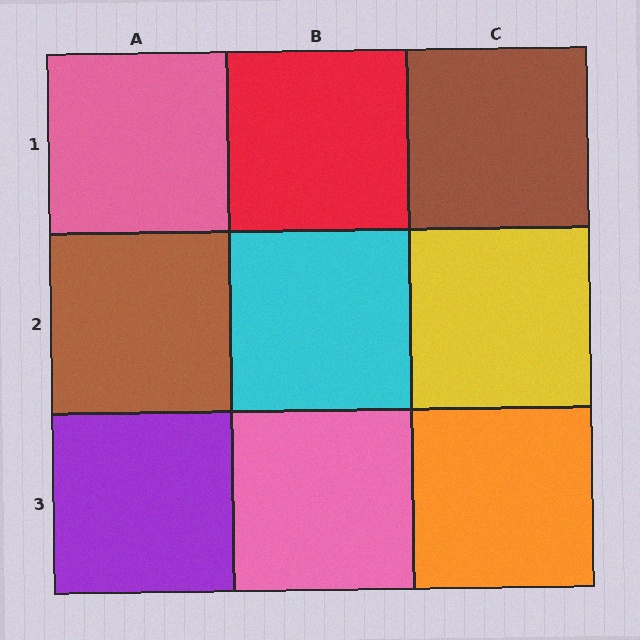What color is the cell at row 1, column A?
Pink.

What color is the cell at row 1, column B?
Red.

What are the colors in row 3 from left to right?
Purple, pink, orange.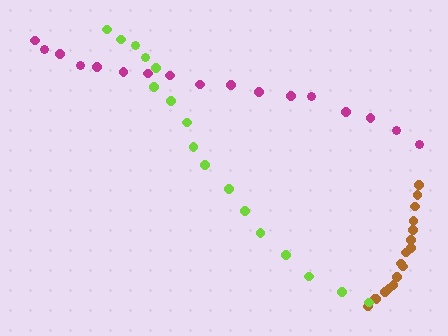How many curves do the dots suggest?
There are 3 distinct paths.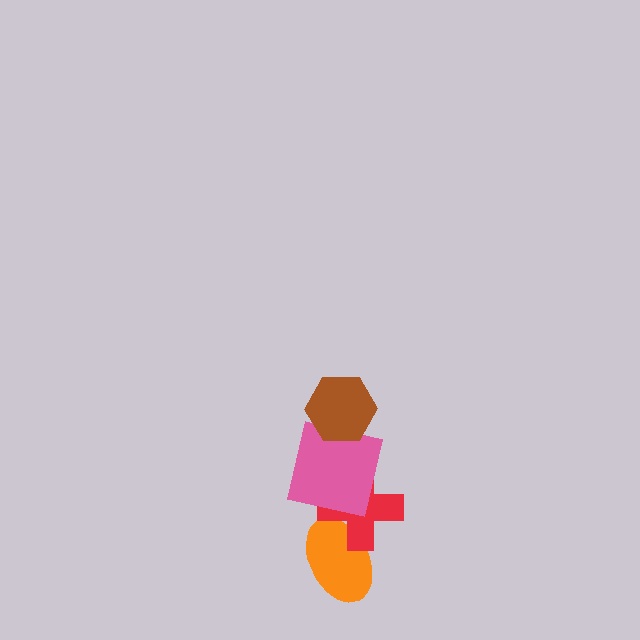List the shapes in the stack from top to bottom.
From top to bottom: the brown hexagon, the pink square, the red cross, the orange ellipse.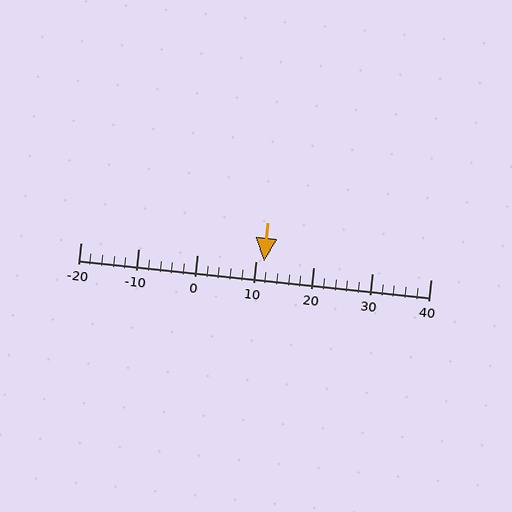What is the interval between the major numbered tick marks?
The major tick marks are spaced 10 units apart.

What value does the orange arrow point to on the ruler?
The orange arrow points to approximately 12.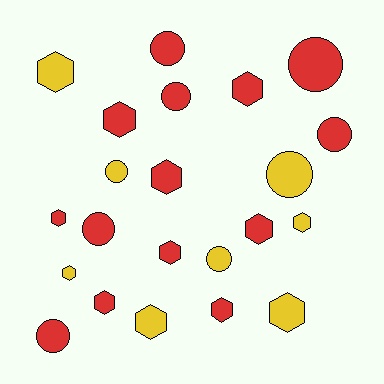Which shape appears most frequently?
Hexagon, with 13 objects.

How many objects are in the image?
There are 22 objects.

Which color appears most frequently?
Red, with 14 objects.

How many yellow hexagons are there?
There are 5 yellow hexagons.